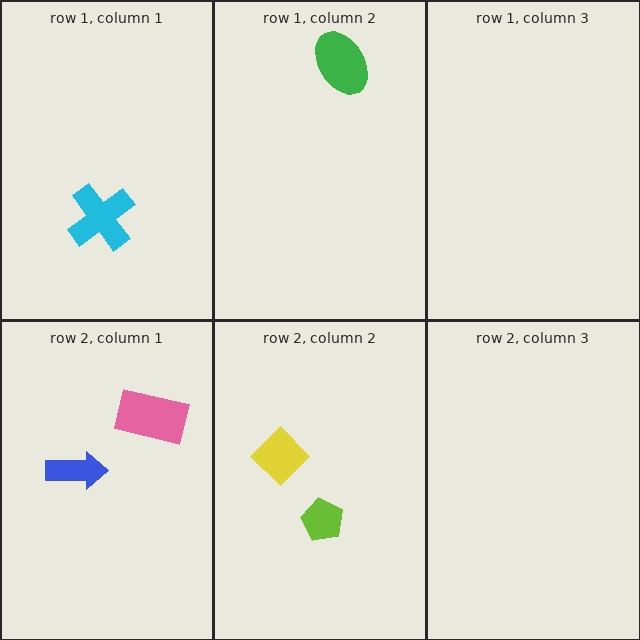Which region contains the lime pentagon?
The row 2, column 2 region.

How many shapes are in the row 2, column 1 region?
2.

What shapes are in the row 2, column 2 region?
The yellow diamond, the lime pentagon.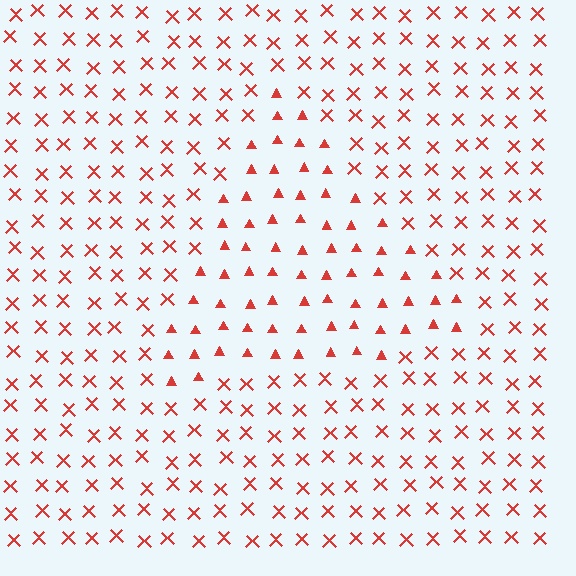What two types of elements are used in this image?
The image uses triangles inside the triangle region and X marks outside it.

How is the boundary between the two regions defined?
The boundary is defined by a change in element shape: triangles inside vs. X marks outside. All elements share the same color and spacing.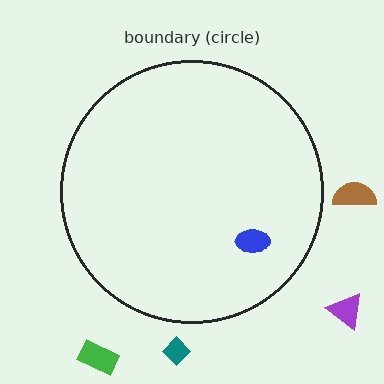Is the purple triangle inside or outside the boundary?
Outside.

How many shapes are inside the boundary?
1 inside, 4 outside.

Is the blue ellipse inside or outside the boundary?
Inside.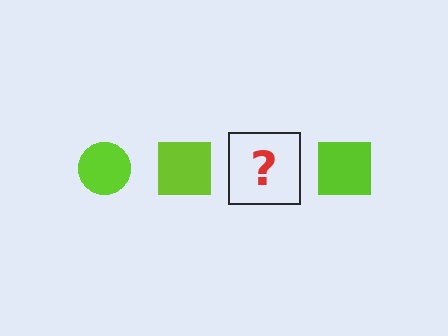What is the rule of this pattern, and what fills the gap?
The rule is that the pattern cycles through circle, square shapes in lime. The gap should be filled with a lime circle.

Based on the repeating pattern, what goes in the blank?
The blank should be a lime circle.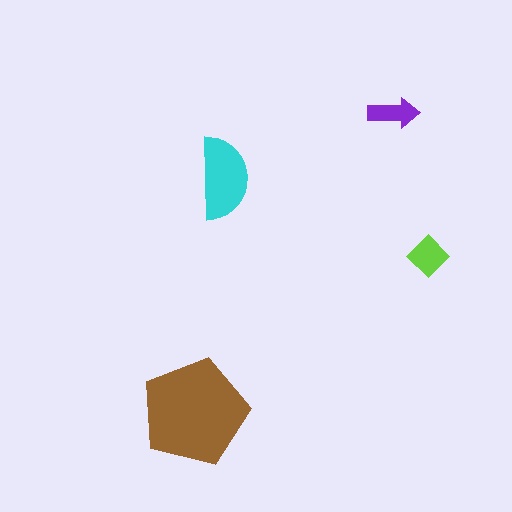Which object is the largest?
The brown pentagon.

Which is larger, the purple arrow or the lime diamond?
The lime diamond.